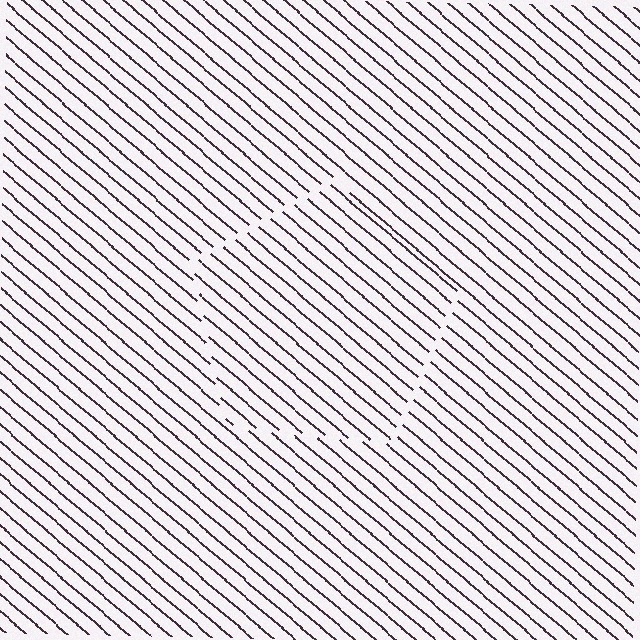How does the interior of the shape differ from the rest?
The interior of the shape contains the same grating, shifted by half a period — the contour is defined by the phase discontinuity where line-ends from the inner and outer gratings abut.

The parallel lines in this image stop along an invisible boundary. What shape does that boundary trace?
An illusory pentagon. The interior of the shape contains the same grating, shifted by half a period — the contour is defined by the phase discontinuity where line-ends from the inner and outer gratings abut.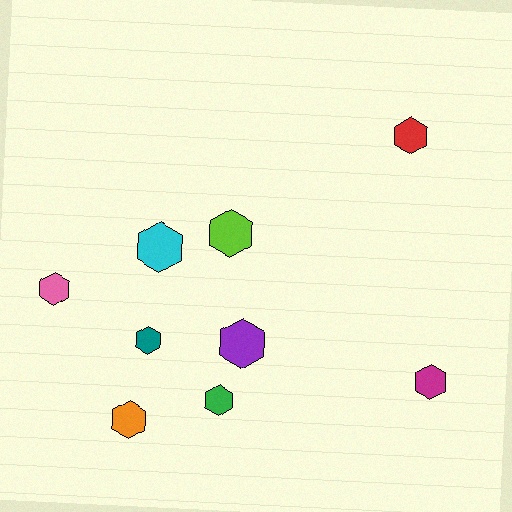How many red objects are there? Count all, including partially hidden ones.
There is 1 red object.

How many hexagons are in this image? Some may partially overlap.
There are 9 hexagons.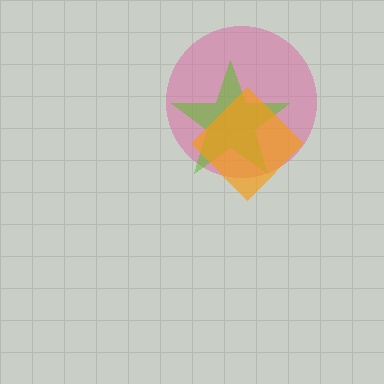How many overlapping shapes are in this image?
There are 3 overlapping shapes in the image.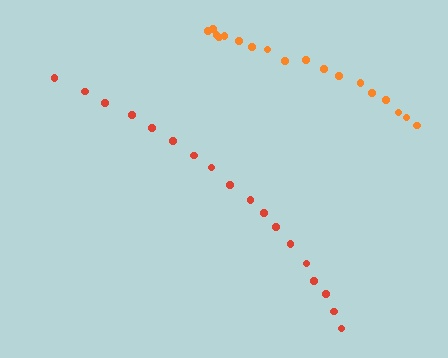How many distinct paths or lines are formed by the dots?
There are 2 distinct paths.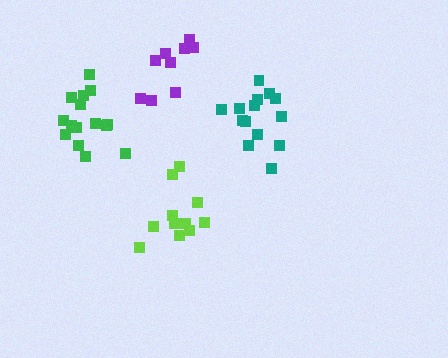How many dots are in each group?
Group 1: 11 dots, Group 2: 9 dots, Group 3: 15 dots, Group 4: 14 dots (49 total).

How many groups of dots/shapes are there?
There are 4 groups.